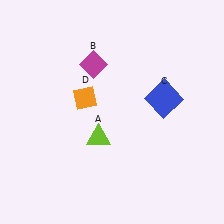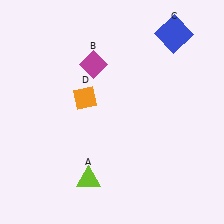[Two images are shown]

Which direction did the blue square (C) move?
The blue square (C) moved up.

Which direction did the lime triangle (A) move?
The lime triangle (A) moved down.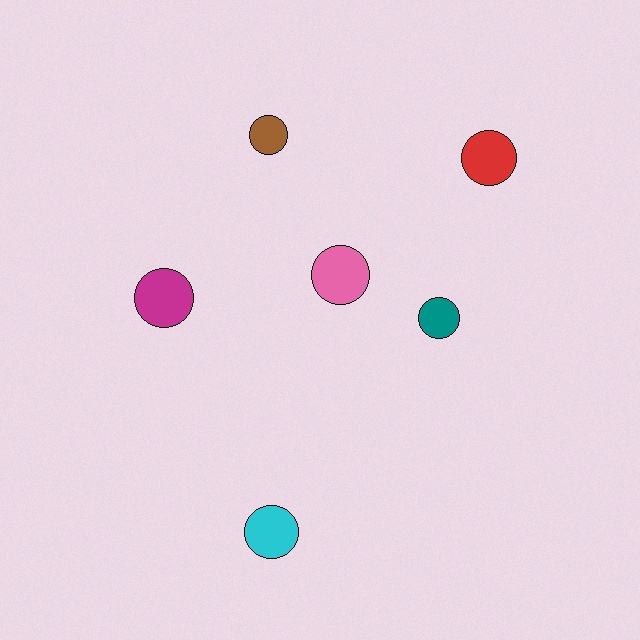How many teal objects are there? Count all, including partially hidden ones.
There is 1 teal object.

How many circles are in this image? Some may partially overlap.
There are 6 circles.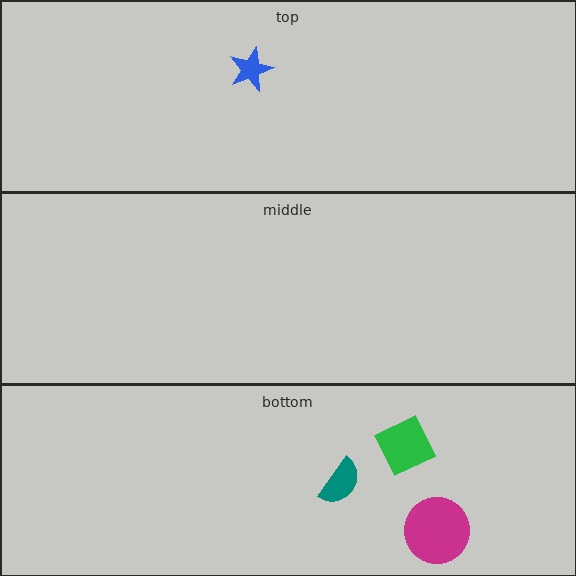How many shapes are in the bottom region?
3.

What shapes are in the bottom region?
The green square, the magenta circle, the teal semicircle.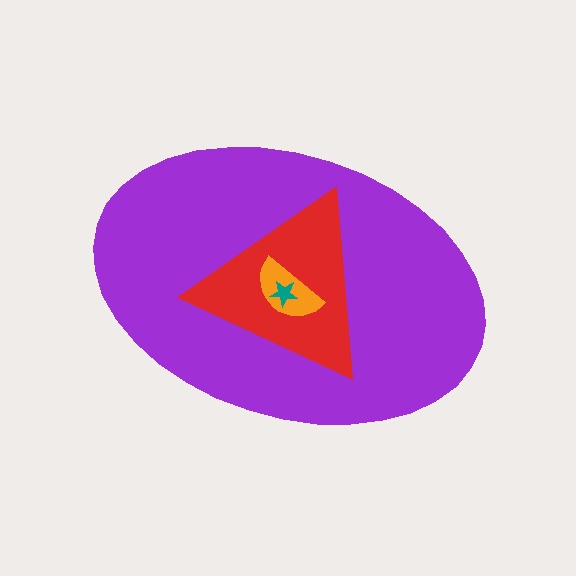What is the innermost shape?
The teal star.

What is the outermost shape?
The purple ellipse.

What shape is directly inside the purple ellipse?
The red triangle.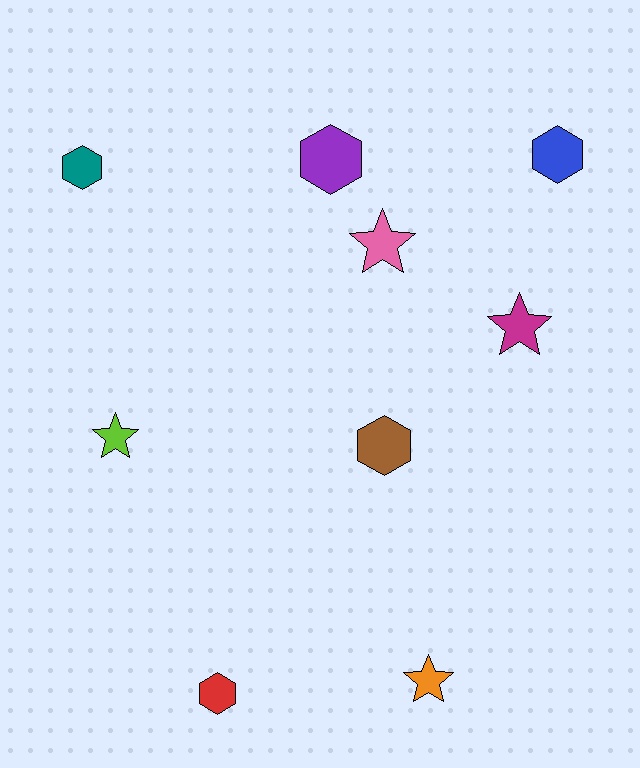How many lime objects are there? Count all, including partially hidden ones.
There is 1 lime object.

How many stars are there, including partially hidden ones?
There are 4 stars.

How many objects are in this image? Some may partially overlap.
There are 9 objects.